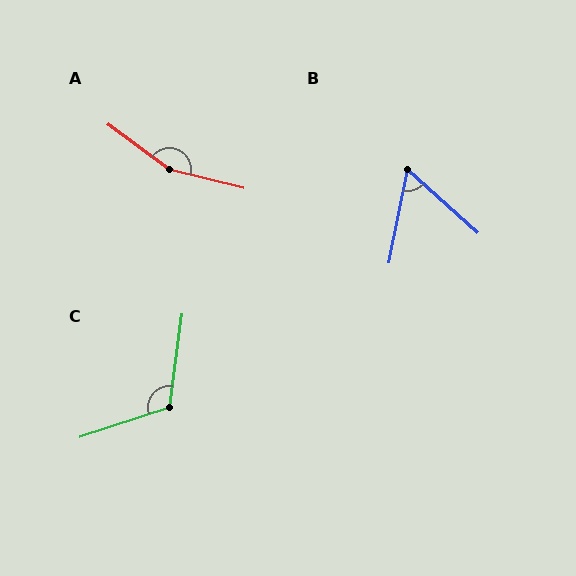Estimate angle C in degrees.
Approximately 116 degrees.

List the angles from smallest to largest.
B (59°), C (116°), A (158°).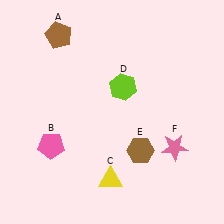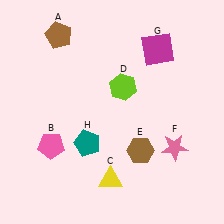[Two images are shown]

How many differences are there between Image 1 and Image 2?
There are 2 differences between the two images.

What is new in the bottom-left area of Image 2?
A teal pentagon (H) was added in the bottom-left area of Image 2.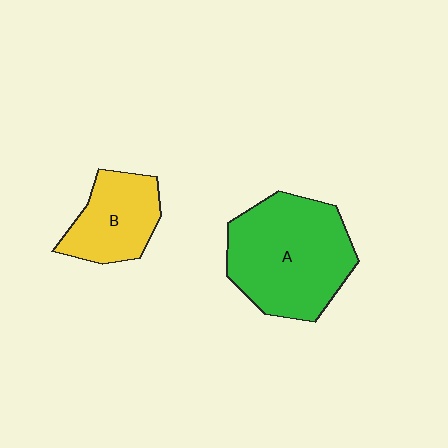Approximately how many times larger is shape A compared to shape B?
Approximately 1.9 times.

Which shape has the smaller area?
Shape B (yellow).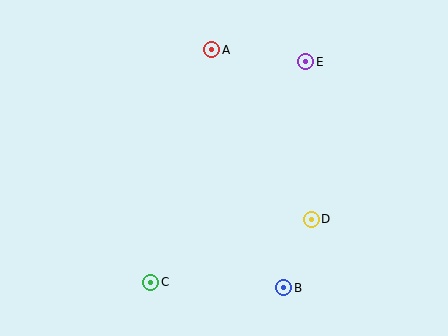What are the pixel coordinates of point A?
Point A is at (212, 50).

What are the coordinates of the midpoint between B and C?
The midpoint between B and C is at (217, 285).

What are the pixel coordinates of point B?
Point B is at (284, 288).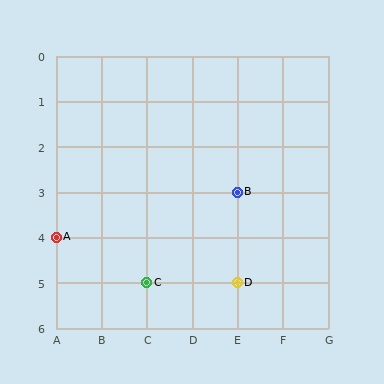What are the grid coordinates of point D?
Point D is at grid coordinates (E, 5).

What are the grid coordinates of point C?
Point C is at grid coordinates (C, 5).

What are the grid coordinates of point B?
Point B is at grid coordinates (E, 3).